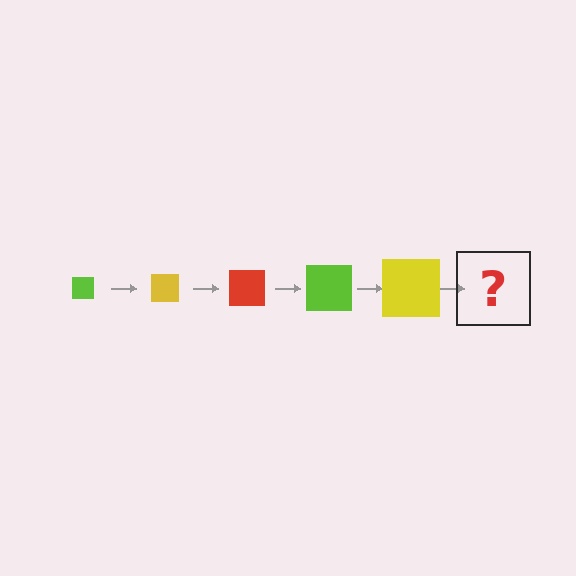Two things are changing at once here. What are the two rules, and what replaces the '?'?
The two rules are that the square grows larger each step and the color cycles through lime, yellow, and red. The '?' should be a red square, larger than the previous one.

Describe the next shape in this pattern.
It should be a red square, larger than the previous one.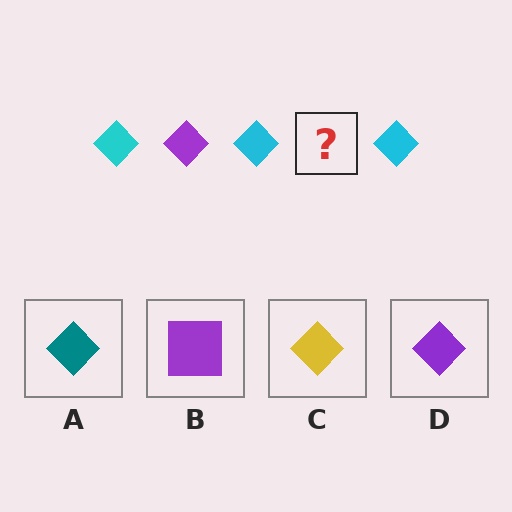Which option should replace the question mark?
Option D.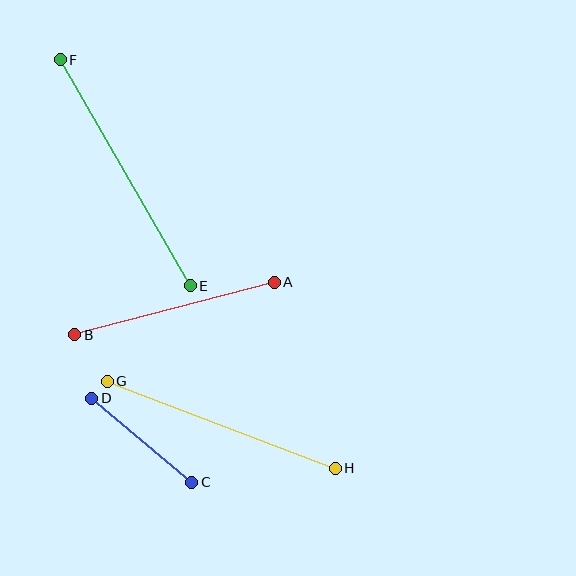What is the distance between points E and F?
The distance is approximately 261 pixels.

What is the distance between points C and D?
The distance is approximately 130 pixels.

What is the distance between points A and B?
The distance is approximately 206 pixels.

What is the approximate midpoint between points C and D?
The midpoint is at approximately (142, 440) pixels.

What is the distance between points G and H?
The distance is approximately 244 pixels.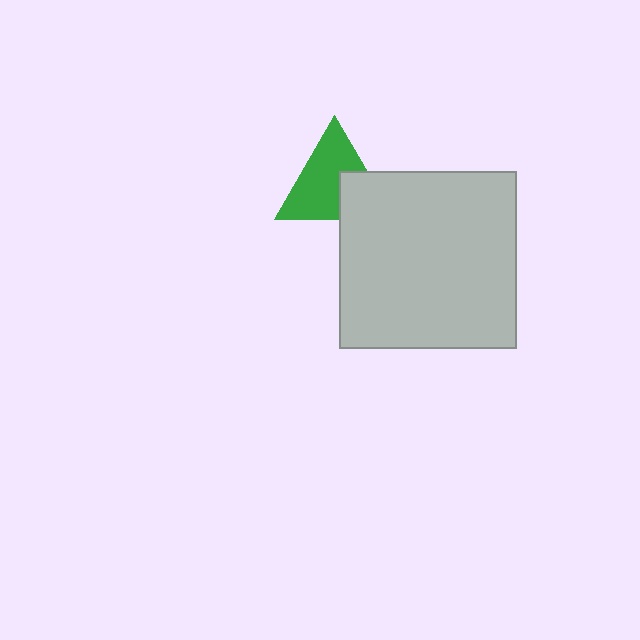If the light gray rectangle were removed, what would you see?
You would see the complete green triangle.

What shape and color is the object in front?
The object in front is a light gray rectangle.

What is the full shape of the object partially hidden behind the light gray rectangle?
The partially hidden object is a green triangle.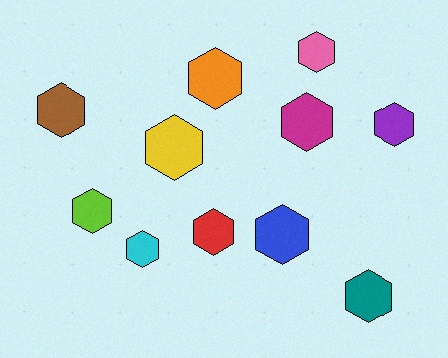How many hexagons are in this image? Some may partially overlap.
There are 11 hexagons.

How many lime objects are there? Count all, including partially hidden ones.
There is 1 lime object.